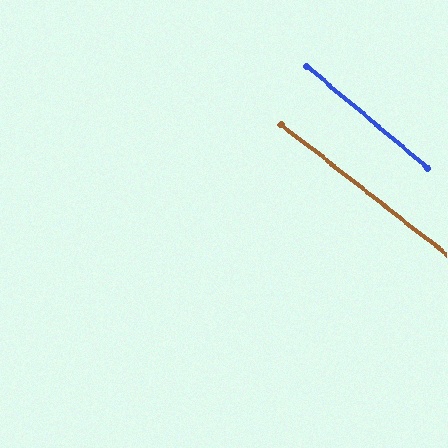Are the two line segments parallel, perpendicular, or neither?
Parallel — their directions differ by only 1.8°.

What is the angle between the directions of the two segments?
Approximately 2 degrees.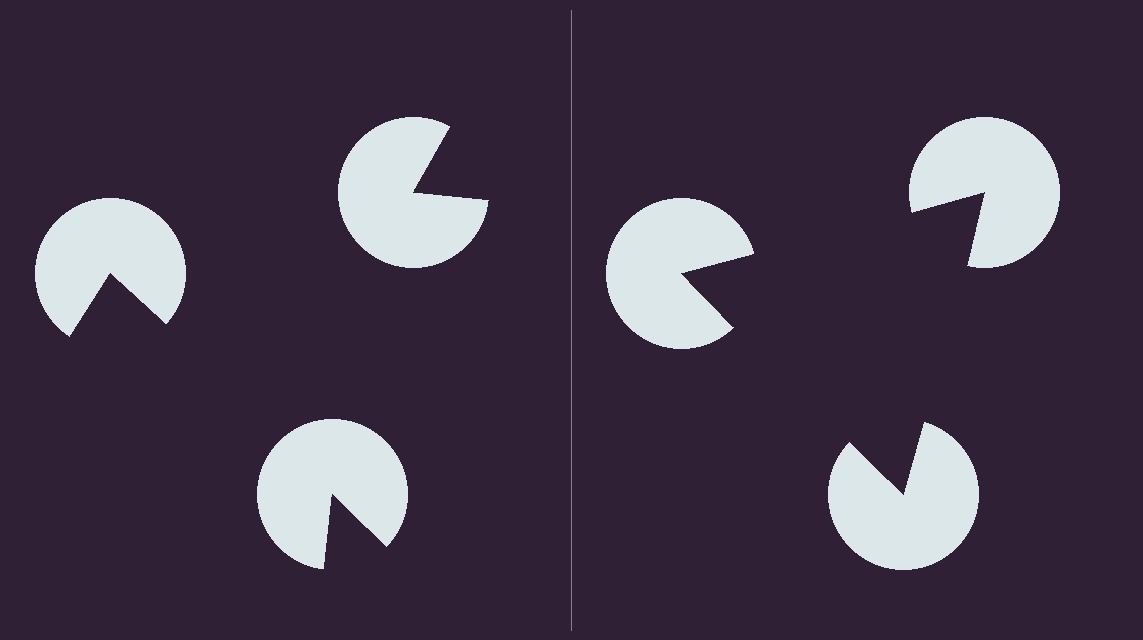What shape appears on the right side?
An illusory triangle.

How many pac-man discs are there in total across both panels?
6 — 3 on each side.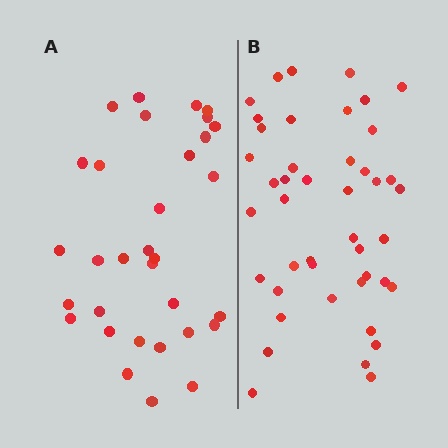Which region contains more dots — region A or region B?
Region B (the right region) has more dots.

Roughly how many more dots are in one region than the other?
Region B has roughly 12 or so more dots than region A.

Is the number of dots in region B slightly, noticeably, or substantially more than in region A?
Region B has noticeably more, but not dramatically so. The ratio is roughly 1.4 to 1.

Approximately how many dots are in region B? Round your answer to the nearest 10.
About 40 dots. (The exact count is 44, which rounds to 40.)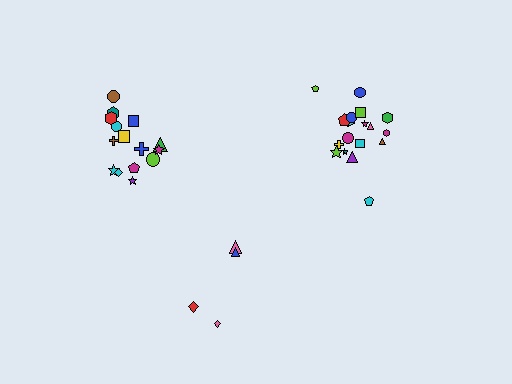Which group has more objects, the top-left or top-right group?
The top-right group.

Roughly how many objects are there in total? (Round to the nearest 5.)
Roughly 35 objects in total.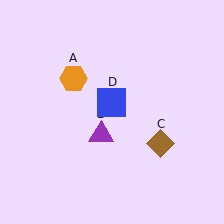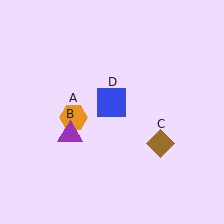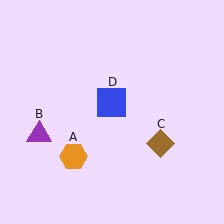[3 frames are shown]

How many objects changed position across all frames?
2 objects changed position: orange hexagon (object A), purple triangle (object B).